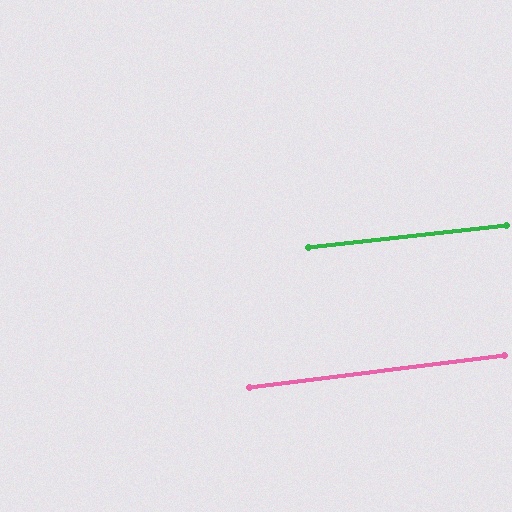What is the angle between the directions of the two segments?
Approximately 1 degree.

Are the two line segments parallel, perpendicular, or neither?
Parallel — their directions differ by only 0.8°.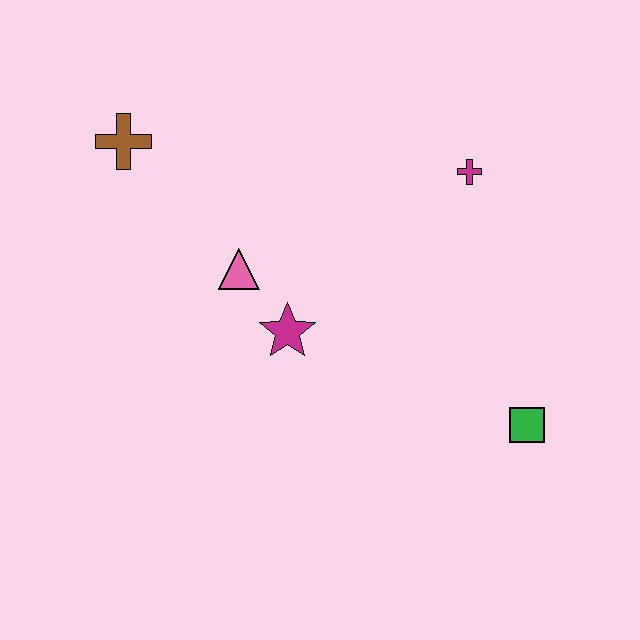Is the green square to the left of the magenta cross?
No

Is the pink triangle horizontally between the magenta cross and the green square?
No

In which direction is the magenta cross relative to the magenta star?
The magenta cross is to the right of the magenta star.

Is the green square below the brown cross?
Yes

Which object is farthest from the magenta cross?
The brown cross is farthest from the magenta cross.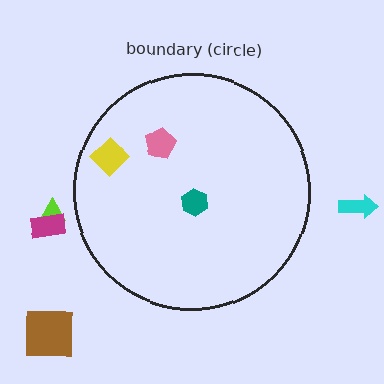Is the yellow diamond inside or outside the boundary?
Inside.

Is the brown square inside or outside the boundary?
Outside.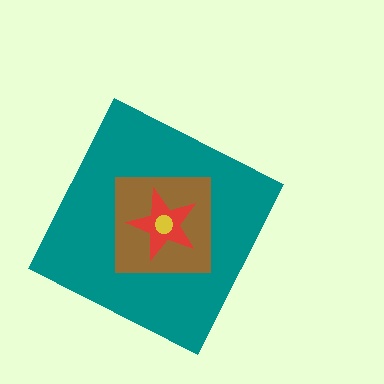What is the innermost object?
The yellow circle.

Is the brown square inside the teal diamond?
Yes.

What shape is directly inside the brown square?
The red star.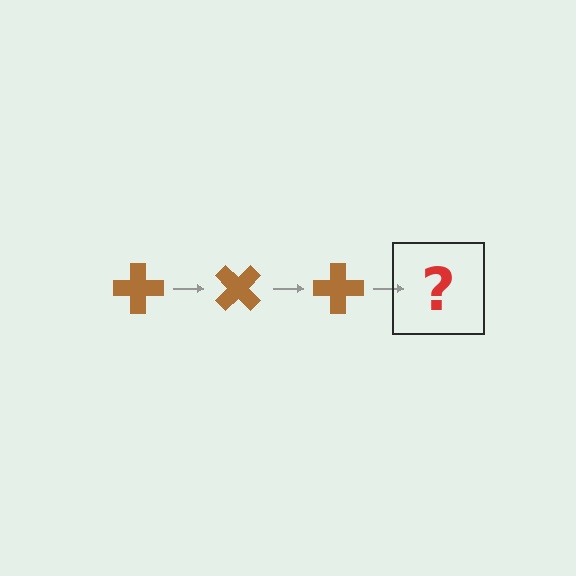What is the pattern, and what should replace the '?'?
The pattern is that the cross rotates 45 degrees each step. The '?' should be a brown cross rotated 135 degrees.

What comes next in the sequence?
The next element should be a brown cross rotated 135 degrees.